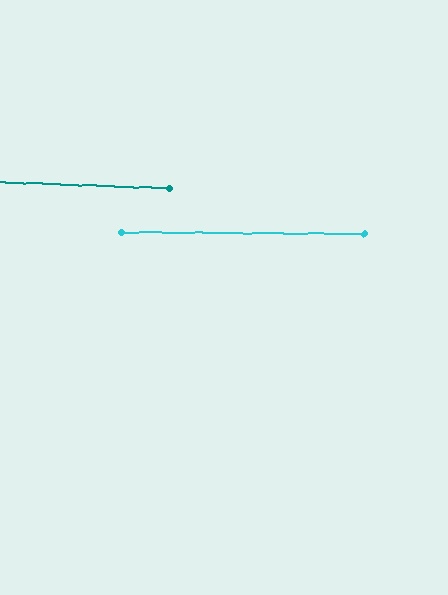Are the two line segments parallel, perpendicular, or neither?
Parallel — their directions differ by only 1.8°.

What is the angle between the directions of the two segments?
Approximately 2 degrees.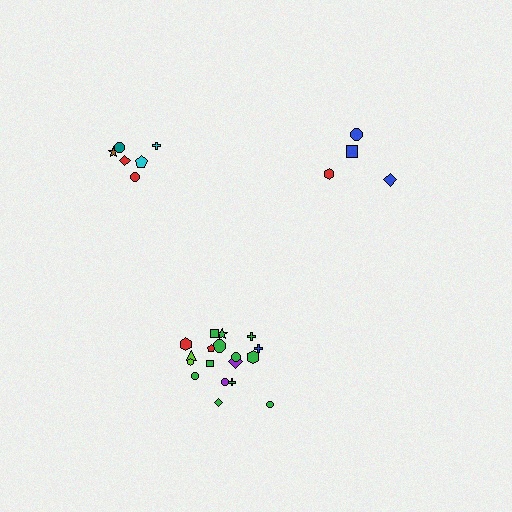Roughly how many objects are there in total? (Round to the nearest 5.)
Roughly 30 objects in total.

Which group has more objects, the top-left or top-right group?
The top-left group.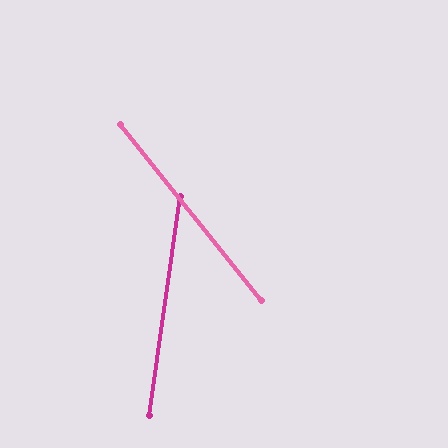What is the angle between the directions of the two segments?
Approximately 47 degrees.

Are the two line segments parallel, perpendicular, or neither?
Neither parallel nor perpendicular — they differ by about 47°.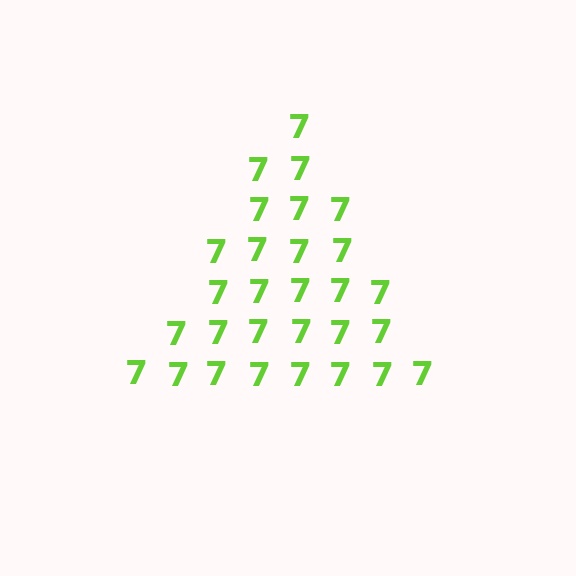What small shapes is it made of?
It is made of small digit 7's.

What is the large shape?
The large shape is a triangle.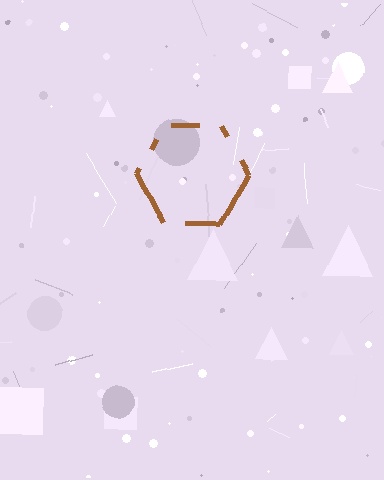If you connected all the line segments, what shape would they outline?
They would outline a hexagon.